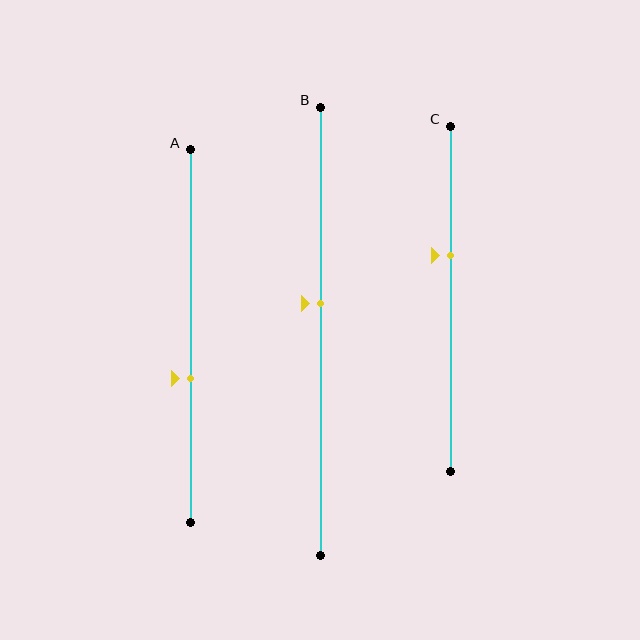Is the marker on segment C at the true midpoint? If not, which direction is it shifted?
No, the marker on segment C is shifted upward by about 13% of the segment length.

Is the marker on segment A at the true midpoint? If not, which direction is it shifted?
No, the marker on segment A is shifted downward by about 11% of the segment length.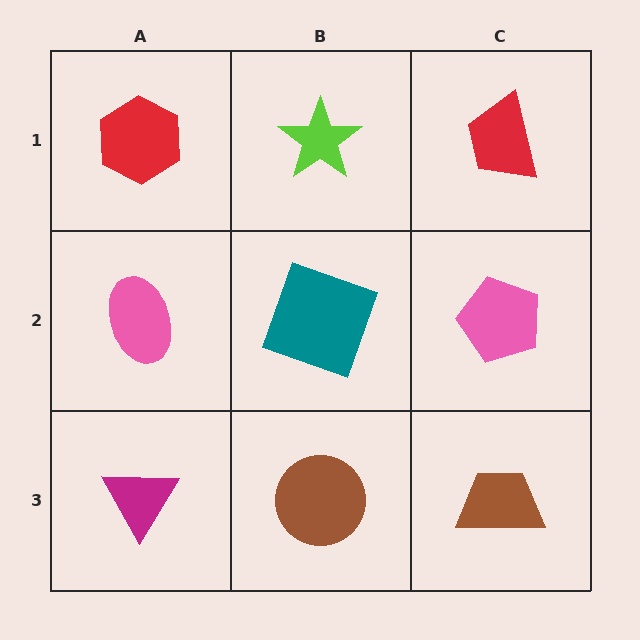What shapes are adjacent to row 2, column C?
A red trapezoid (row 1, column C), a brown trapezoid (row 3, column C), a teal square (row 2, column B).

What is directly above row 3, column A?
A pink ellipse.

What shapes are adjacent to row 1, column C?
A pink pentagon (row 2, column C), a lime star (row 1, column B).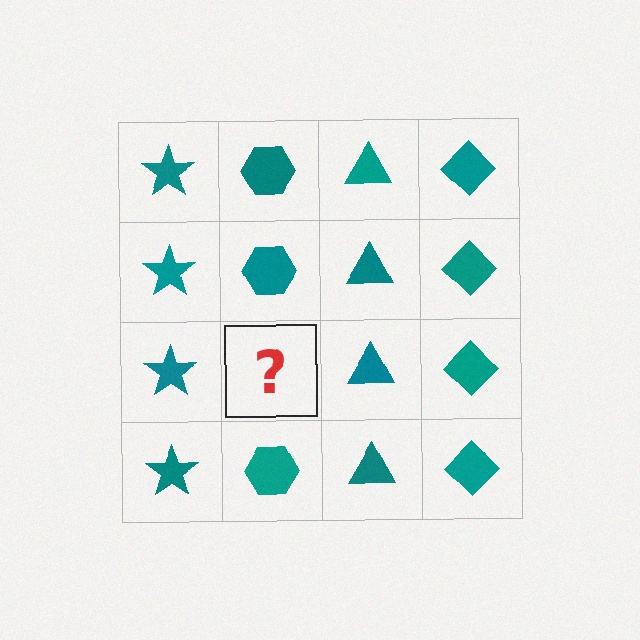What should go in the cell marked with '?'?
The missing cell should contain a teal hexagon.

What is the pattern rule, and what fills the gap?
The rule is that each column has a consistent shape. The gap should be filled with a teal hexagon.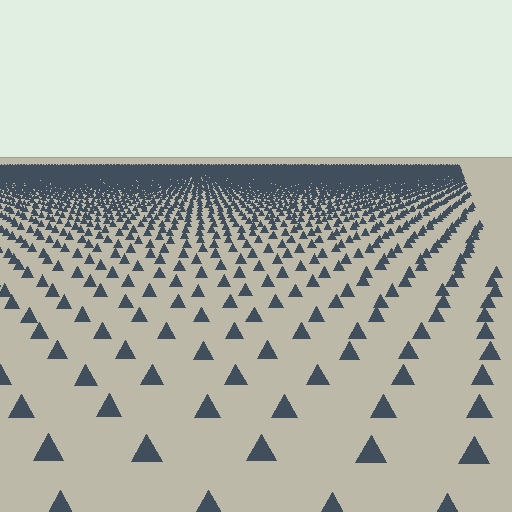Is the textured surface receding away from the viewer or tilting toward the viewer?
The surface is receding away from the viewer. Texture elements get smaller and denser toward the top.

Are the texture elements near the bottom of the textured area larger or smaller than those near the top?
Larger. Near the bottom, elements are closer to the viewer and appear at a bigger on-screen size.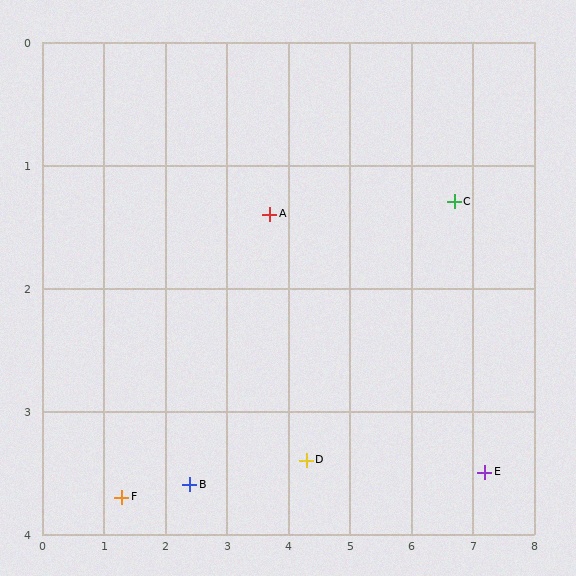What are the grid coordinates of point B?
Point B is at approximately (2.4, 3.6).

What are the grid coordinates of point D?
Point D is at approximately (4.3, 3.4).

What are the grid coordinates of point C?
Point C is at approximately (6.7, 1.3).